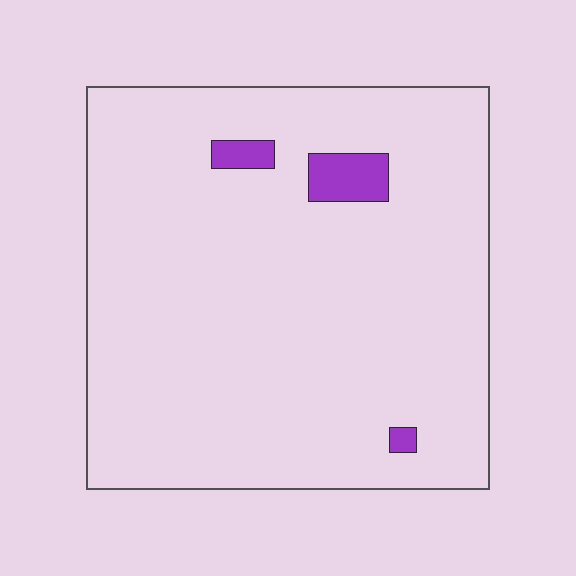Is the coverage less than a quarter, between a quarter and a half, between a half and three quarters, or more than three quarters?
Less than a quarter.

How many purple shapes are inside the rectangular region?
3.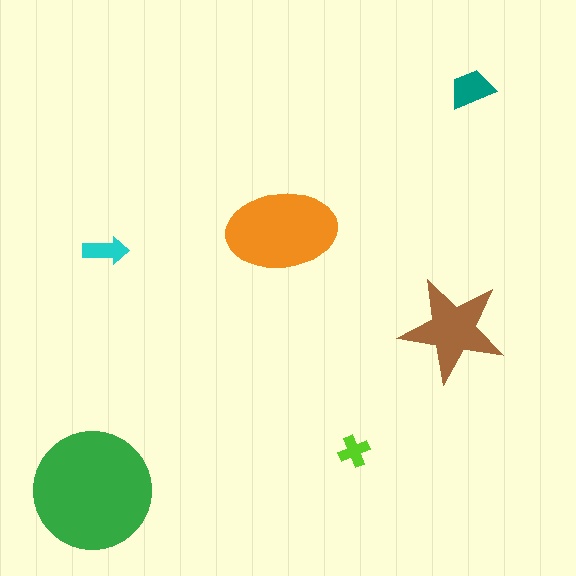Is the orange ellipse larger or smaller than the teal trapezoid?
Larger.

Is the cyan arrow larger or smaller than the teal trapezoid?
Smaller.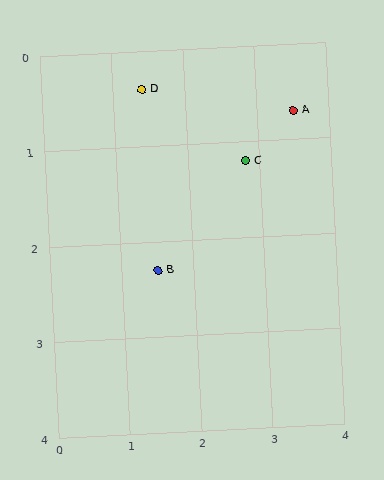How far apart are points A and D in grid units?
Points A and D are about 2.1 grid units apart.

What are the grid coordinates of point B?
Point B is at approximately (1.5, 2.3).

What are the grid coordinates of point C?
Point C is at approximately (2.8, 1.2).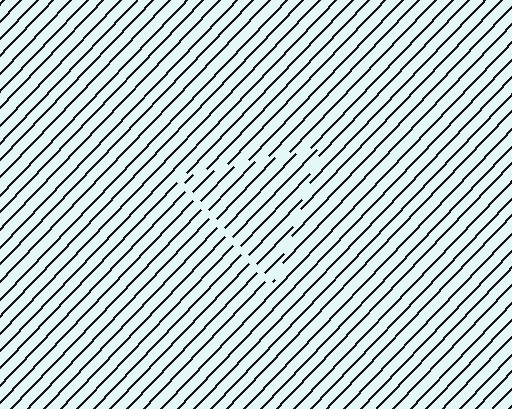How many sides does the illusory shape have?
3 sides — the line-ends trace a triangle.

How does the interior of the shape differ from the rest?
The interior of the shape contains the same grating, shifted by half a period — the contour is defined by the phase discontinuity where line-ends from the inner and outer gratings abut.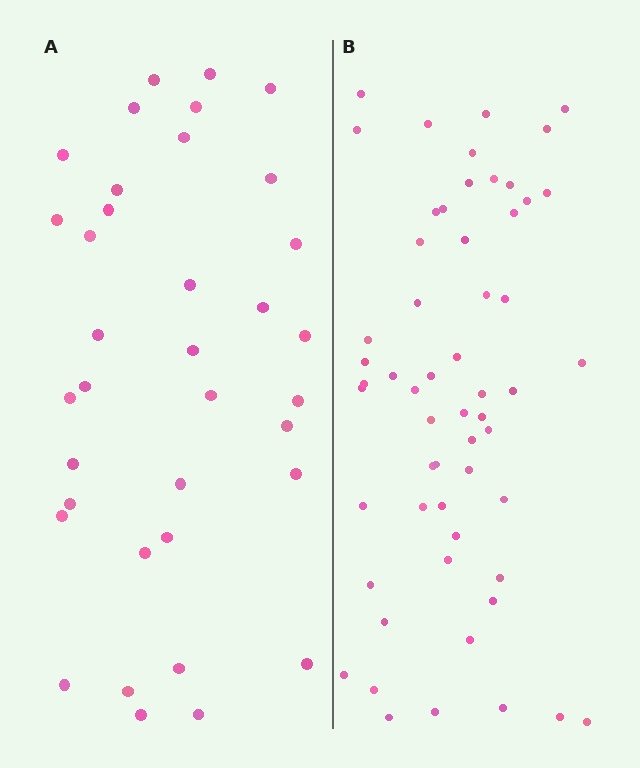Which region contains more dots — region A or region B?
Region B (the right region) has more dots.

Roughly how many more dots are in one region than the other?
Region B has approximately 20 more dots than region A.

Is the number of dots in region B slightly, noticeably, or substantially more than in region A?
Region B has substantially more. The ratio is roughly 1.6 to 1.